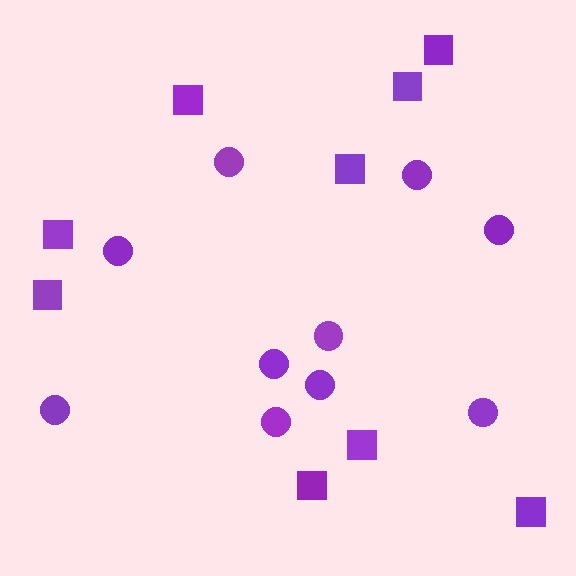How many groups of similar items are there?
There are 2 groups: one group of circles (10) and one group of squares (9).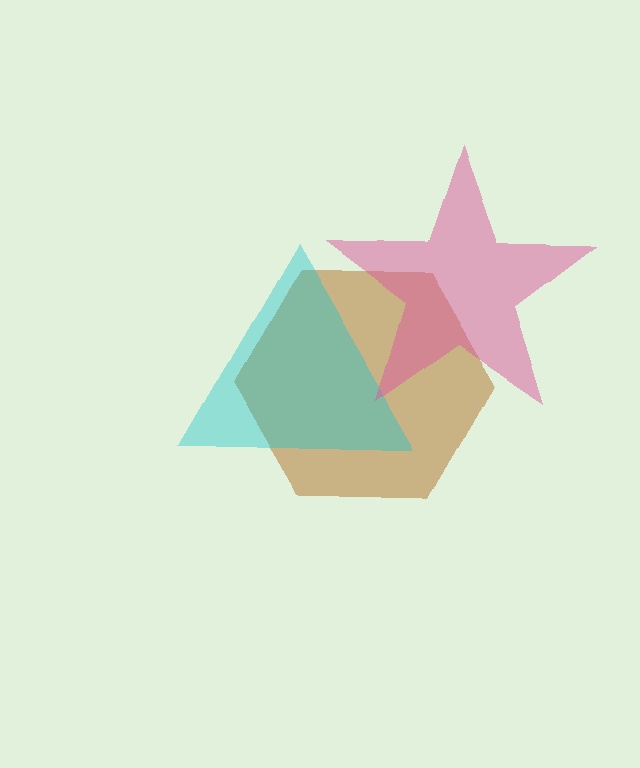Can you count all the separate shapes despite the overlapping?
Yes, there are 3 separate shapes.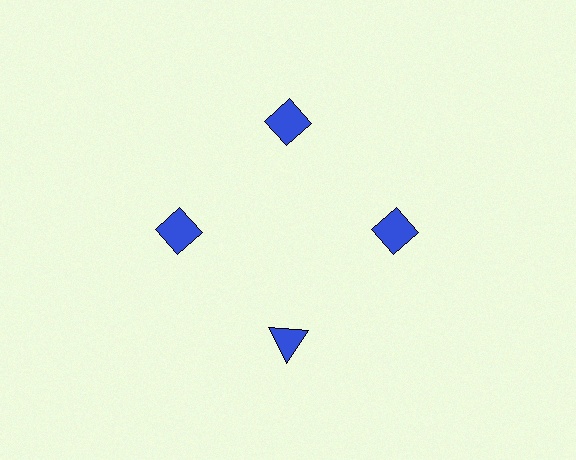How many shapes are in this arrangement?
There are 4 shapes arranged in a ring pattern.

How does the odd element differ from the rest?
It has a different shape: triangle instead of diamond.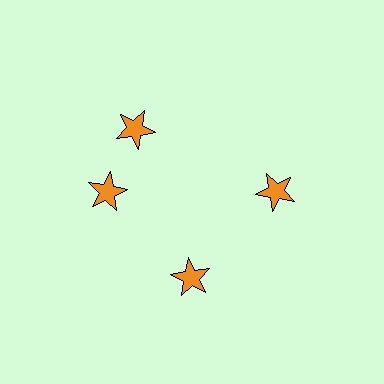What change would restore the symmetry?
The symmetry would be restored by rotating it back into even spacing with its neighbors so that all 4 stars sit at equal angles and equal distance from the center.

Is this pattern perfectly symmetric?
No. The 4 orange stars are arranged in a ring, but one element near the 12 o'clock position is rotated out of alignment along the ring, breaking the 4-fold rotational symmetry.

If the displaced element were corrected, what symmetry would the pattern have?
It would have 4-fold rotational symmetry — the pattern would map onto itself every 90 degrees.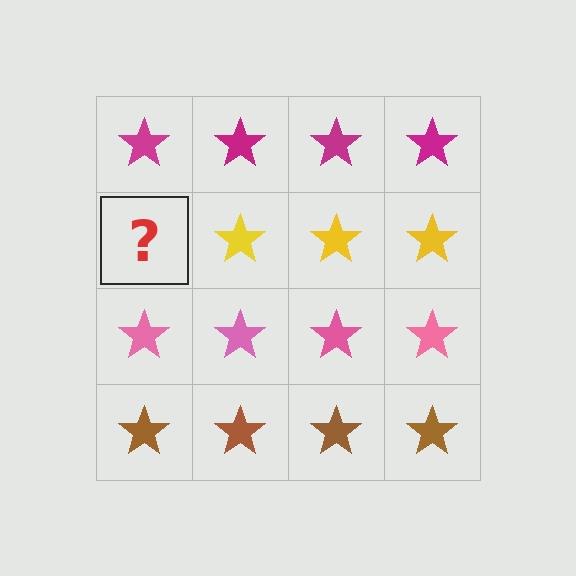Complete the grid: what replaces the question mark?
The question mark should be replaced with a yellow star.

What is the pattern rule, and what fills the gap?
The rule is that each row has a consistent color. The gap should be filled with a yellow star.